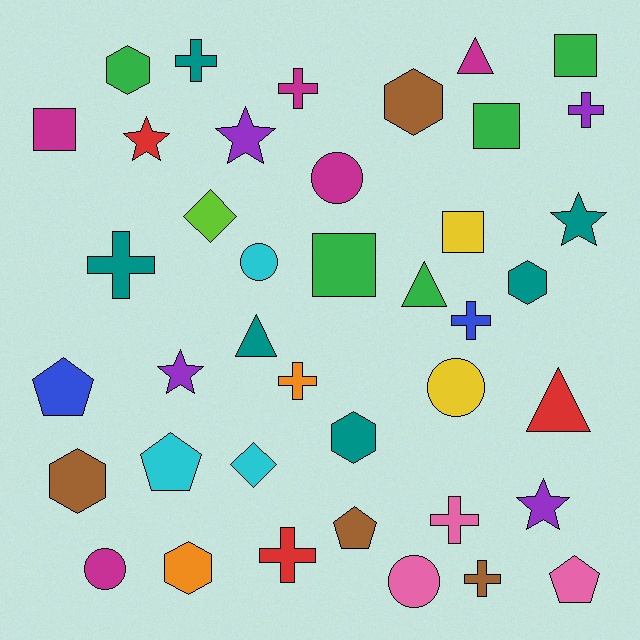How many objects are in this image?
There are 40 objects.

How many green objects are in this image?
There are 5 green objects.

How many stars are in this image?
There are 5 stars.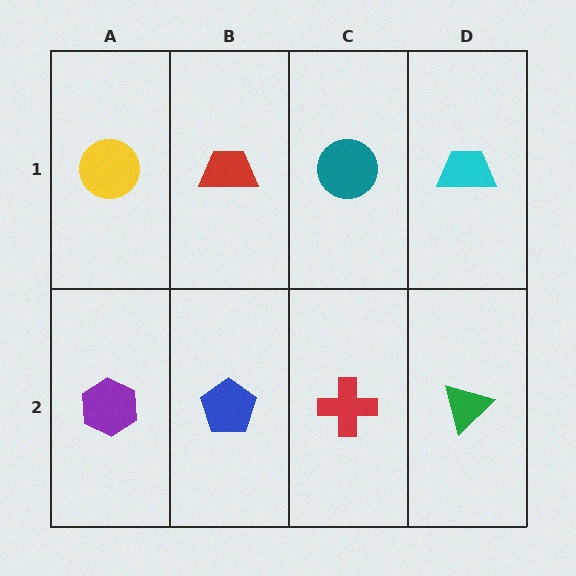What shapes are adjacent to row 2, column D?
A cyan trapezoid (row 1, column D), a red cross (row 2, column C).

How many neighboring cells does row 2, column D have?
2.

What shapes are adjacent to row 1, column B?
A blue pentagon (row 2, column B), a yellow circle (row 1, column A), a teal circle (row 1, column C).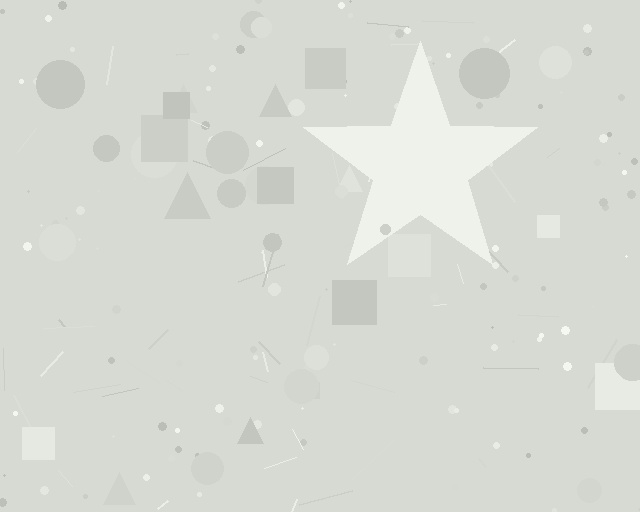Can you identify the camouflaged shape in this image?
The camouflaged shape is a star.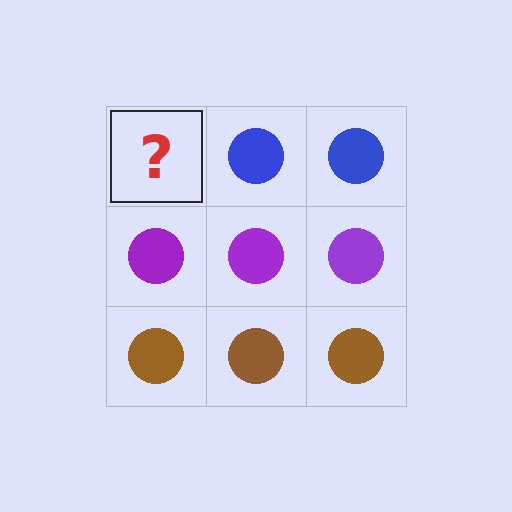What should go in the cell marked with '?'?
The missing cell should contain a blue circle.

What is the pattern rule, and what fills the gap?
The rule is that each row has a consistent color. The gap should be filled with a blue circle.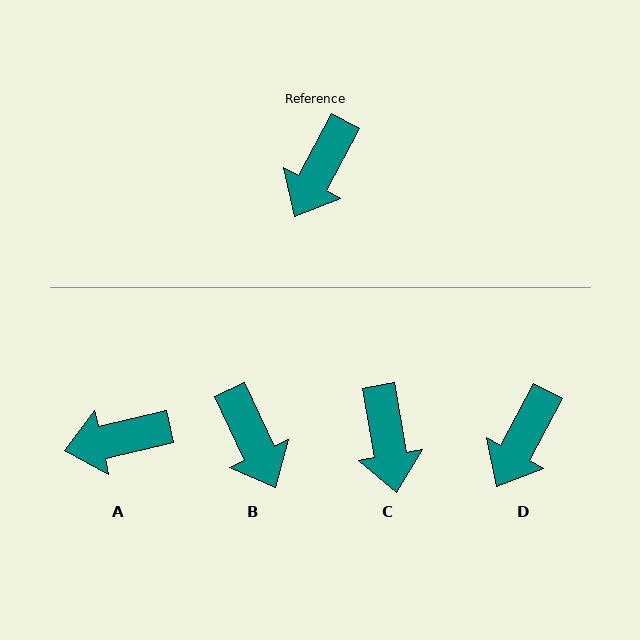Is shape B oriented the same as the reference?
No, it is off by about 53 degrees.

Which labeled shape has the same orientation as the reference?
D.